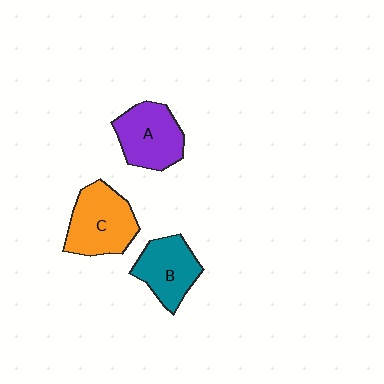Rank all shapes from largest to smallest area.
From largest to smallest: C (orange), A (purple), B (teal).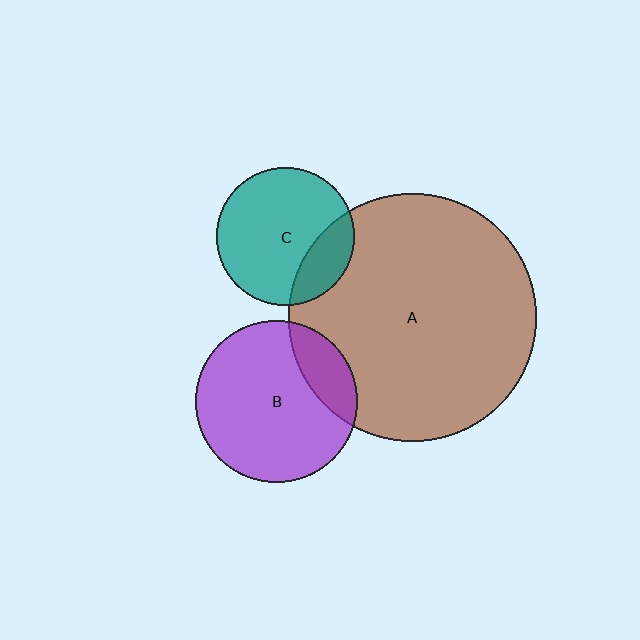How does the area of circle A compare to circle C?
Approximately 3.2 times.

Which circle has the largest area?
Circle A (brown).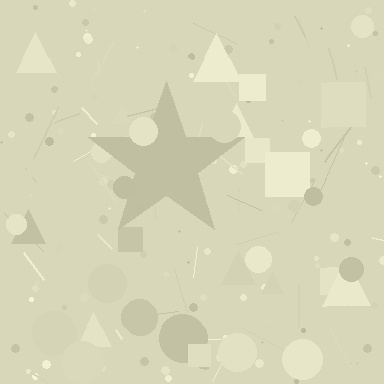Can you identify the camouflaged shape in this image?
The camouflaged shape is a star.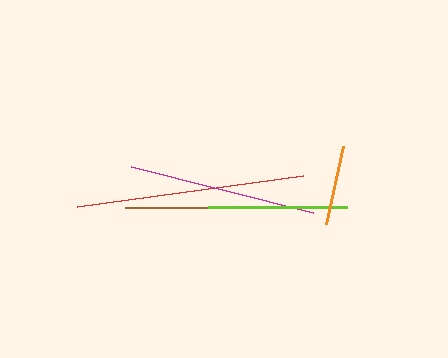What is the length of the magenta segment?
The magenta segment is approximately 188 pixels long.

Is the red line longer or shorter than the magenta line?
The red line is longer than the magenta line.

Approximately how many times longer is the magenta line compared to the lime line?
The magenta line is approximately 1.4 times the length of the lime line.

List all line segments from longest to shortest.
From longest to shortest: red, brown, magenta, lime, orange.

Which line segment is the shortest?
The orange line is the shortest at approximately 80 pixels.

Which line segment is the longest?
The red line is the longest at approximately 228 pixels.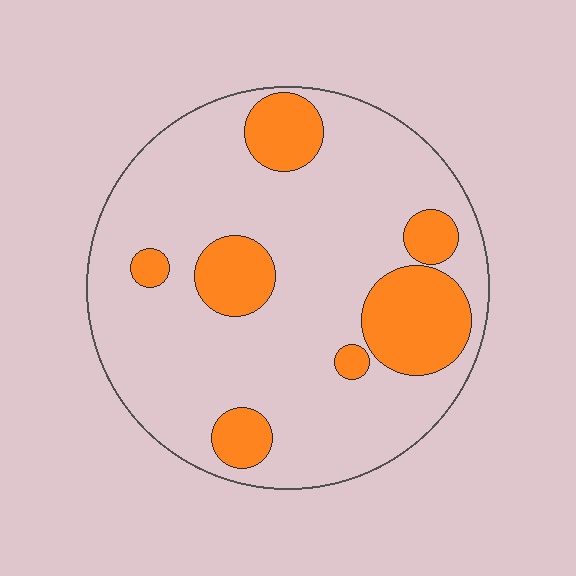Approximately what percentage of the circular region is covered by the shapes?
Approximately 20%.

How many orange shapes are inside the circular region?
7.